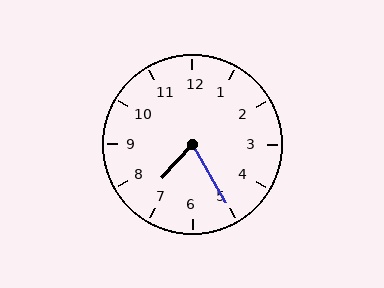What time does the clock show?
7:25.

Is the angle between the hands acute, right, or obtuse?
It is acute.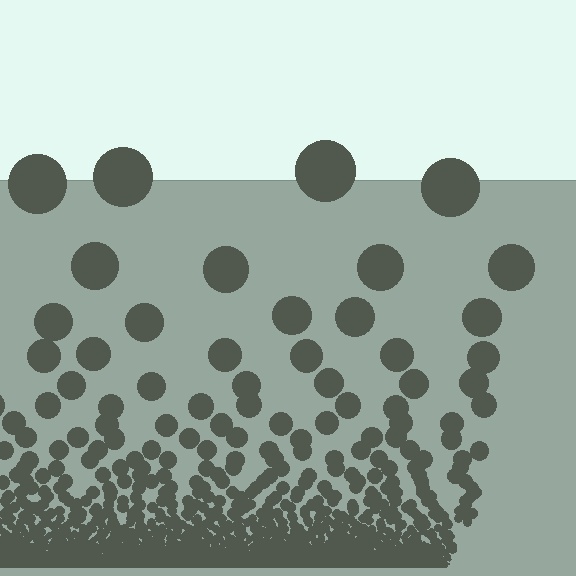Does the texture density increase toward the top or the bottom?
Density increases toward the bottom.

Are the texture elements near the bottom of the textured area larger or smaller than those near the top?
Smaller. The gradient is inverted — elements near the bottom are smaller and denser.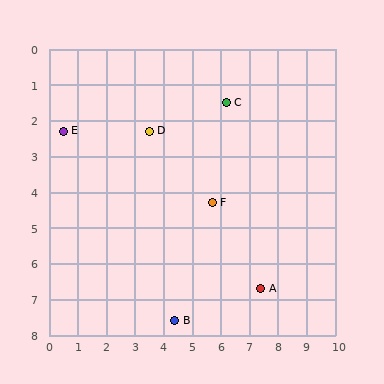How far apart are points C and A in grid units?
Points C and A are about 5.3 grid units apart.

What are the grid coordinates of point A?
Point A is at approximately (7.4, 6.7).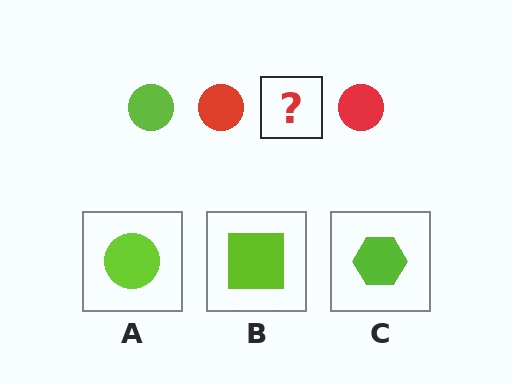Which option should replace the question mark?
Option A.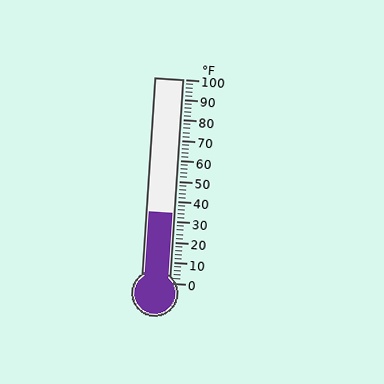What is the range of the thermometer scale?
The thermometer scale ranges from 0°F to 100°F.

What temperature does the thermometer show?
The thermometer shows approximately 34°F.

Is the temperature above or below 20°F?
The temperature is above 20°F.